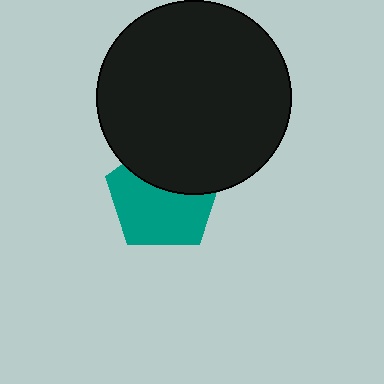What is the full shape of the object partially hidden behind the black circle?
The partially hidden object is a teal pentagon.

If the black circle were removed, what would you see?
You would see the complete teal pentagon.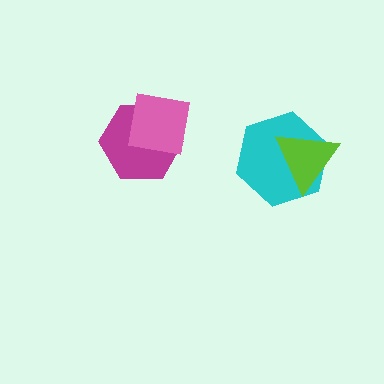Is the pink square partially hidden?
No, no other shape covers it.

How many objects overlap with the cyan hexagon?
1 object overlaps with the cyan hexagon.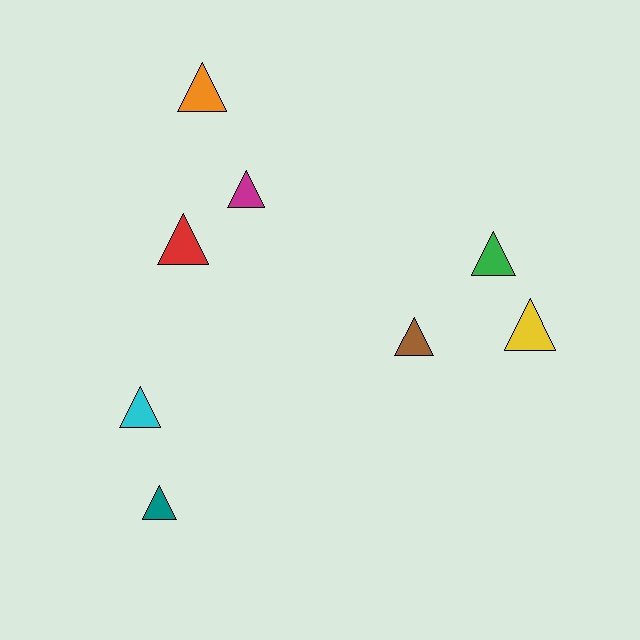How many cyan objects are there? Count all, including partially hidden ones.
There is 1 cyan object.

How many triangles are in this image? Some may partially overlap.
There are 8 triangles.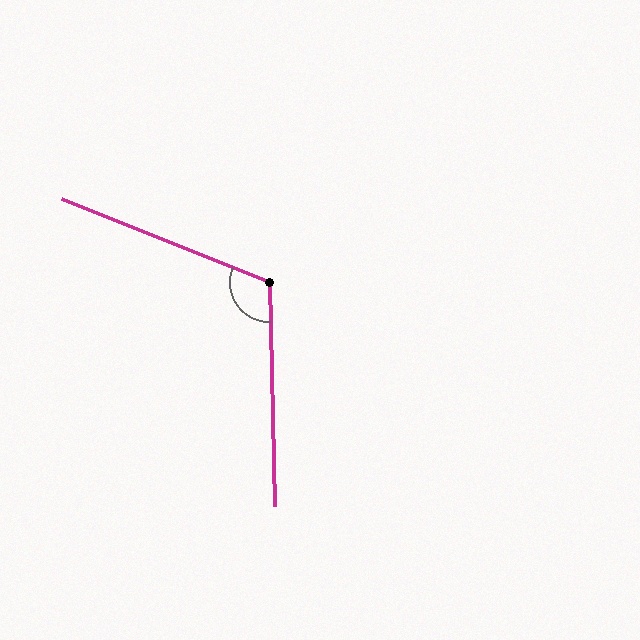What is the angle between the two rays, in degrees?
Approximately 113 degrees.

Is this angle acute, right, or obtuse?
It is obtuse.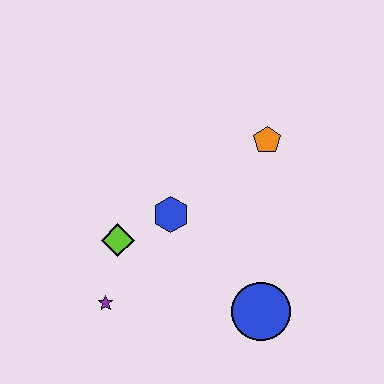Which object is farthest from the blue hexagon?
The blue circle is farthest from the blue hexagon.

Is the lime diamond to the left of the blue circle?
Yes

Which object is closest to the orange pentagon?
The blue hexagon is closest to the orange pentagon.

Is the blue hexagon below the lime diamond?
No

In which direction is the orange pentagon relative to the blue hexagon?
The orange pentagon is to the right of the blue hexagon.